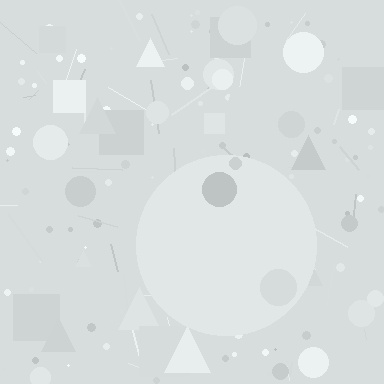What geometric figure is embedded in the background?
A circle is embedded in the background.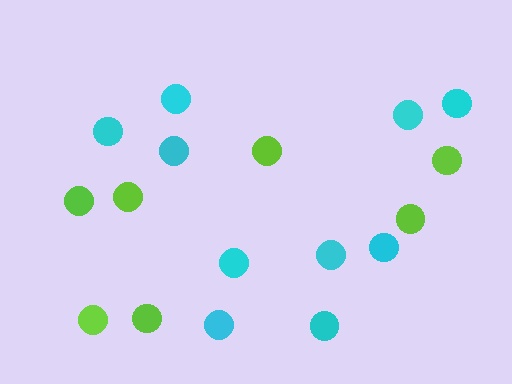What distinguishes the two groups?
There are 2 groups: one group of cyan circles (10) and one group of lime circles (7).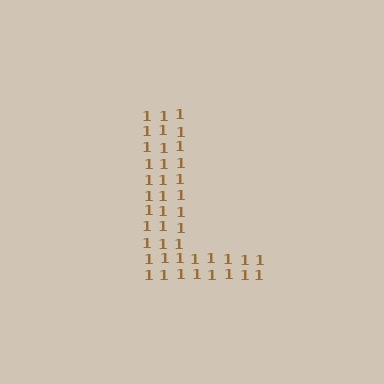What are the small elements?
The small elements are digit 1's.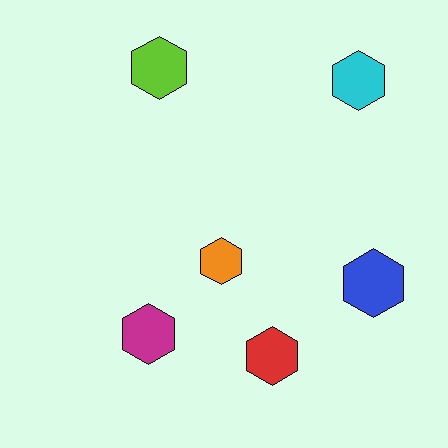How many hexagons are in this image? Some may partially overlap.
There are 6 hexagons.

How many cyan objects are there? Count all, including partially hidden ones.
There is 1 cyan object.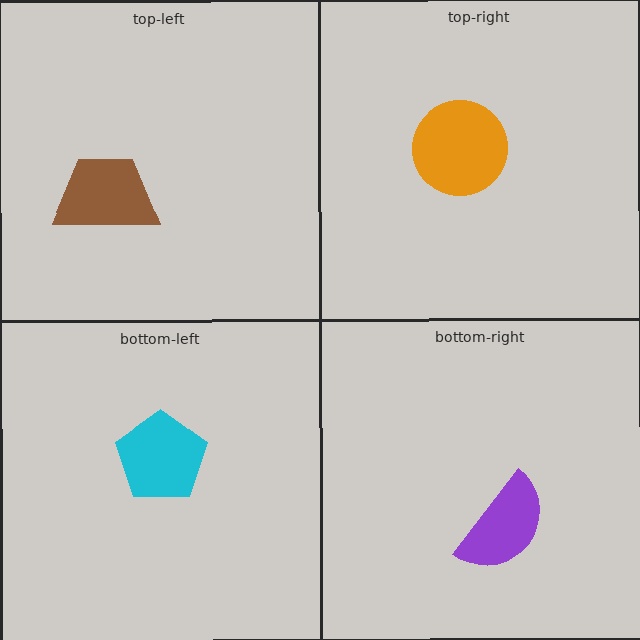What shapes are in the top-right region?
The orange circle.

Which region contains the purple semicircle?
The bottom-right region.